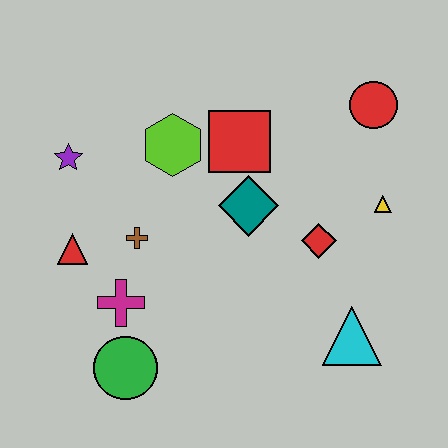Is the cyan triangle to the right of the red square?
Yes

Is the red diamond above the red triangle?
Yes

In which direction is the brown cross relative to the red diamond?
The brown cross is to the left of the red diamond.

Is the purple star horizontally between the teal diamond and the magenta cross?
No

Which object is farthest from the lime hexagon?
The cyan triangle is farthest from the lime hexagon.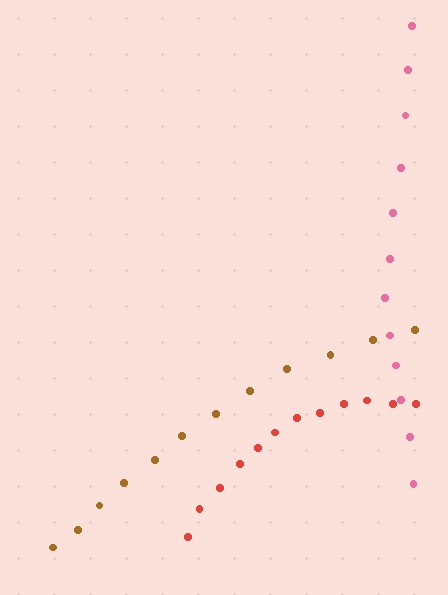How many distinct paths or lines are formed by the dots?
There are 3 distinct paths.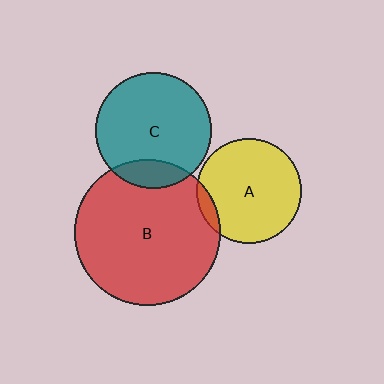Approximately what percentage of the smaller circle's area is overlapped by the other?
Approximately 15%.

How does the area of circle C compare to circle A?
Approximately 1.2 times.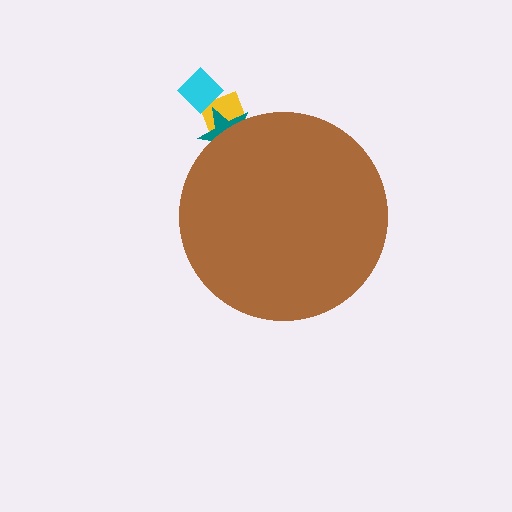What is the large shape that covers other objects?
A brown circle.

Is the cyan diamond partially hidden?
No, the cyan diamond is fully visible.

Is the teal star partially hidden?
Yes, the teal star is partially hidden behind the brown circle.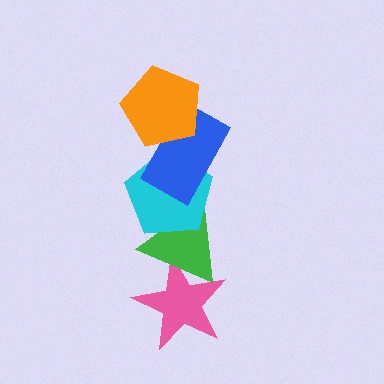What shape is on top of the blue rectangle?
The orange pentagon is on top of the blue rectangle.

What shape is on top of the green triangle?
The cyan pentagon is on top of the green triangle.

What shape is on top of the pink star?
The green triangle is on top of the pink star.